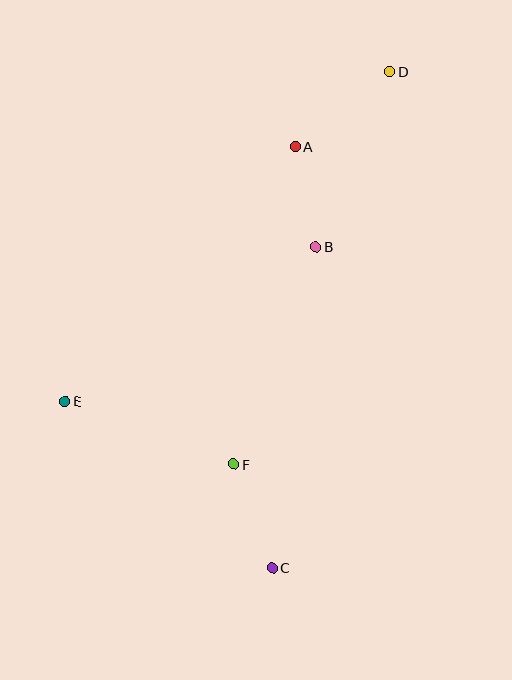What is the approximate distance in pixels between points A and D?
The distance between A and D is approximately 120 pixels.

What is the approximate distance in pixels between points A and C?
The distance between A and C is approximately 422 pixels.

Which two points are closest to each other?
Points A and B are closest to each other.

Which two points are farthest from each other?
Points C and D are farthest from each other.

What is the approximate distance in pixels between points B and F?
The distance between B and F is approximately 233 pixels.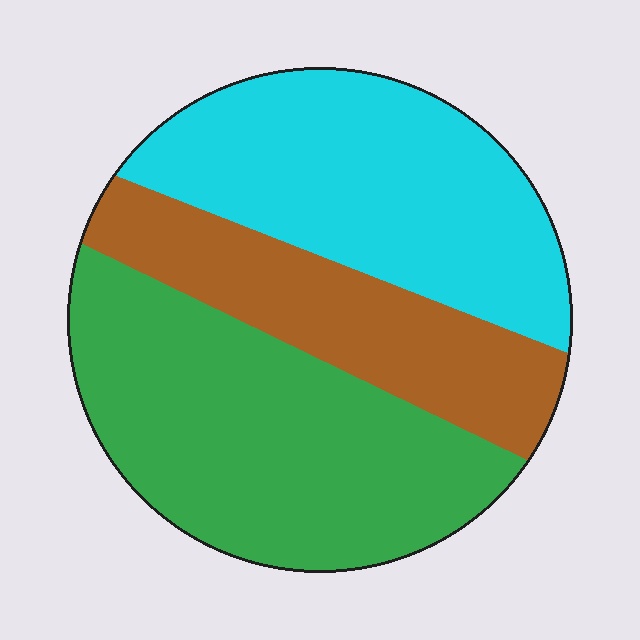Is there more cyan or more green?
Green.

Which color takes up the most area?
Green, at roughly 40%.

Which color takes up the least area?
Brown, at roughly 25%.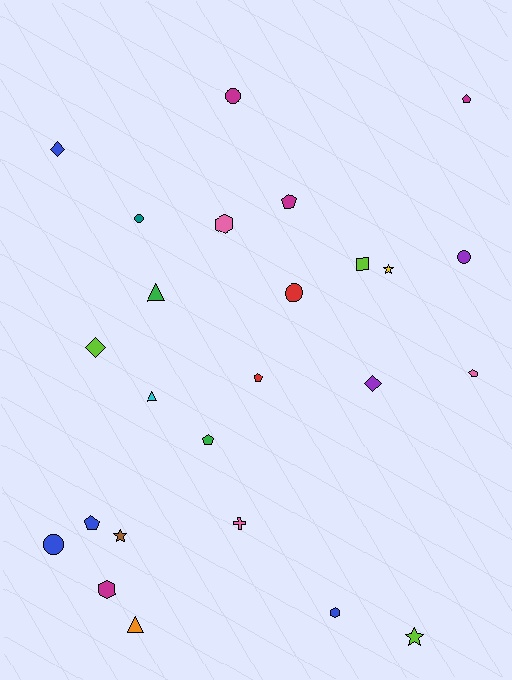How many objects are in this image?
There are 25 objects.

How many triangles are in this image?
There are 3 triangles.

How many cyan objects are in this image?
There is 1 cyan object.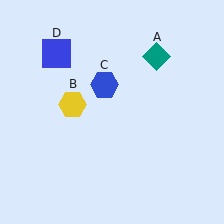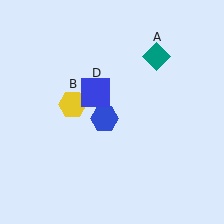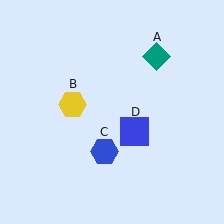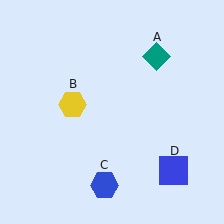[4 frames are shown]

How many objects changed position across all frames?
2 objects changed position: blue hexagon (object C), blue square (object D).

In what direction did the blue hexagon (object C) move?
The blue hexagon (object C) moved down.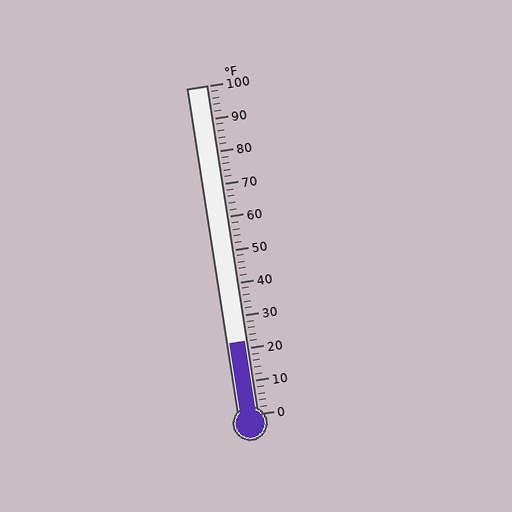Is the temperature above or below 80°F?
The temperature is below 80°F.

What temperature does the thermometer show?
The thermometer shows approximately 22°F.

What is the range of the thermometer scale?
The thermometer scale ranges from 0°F to 100°F.